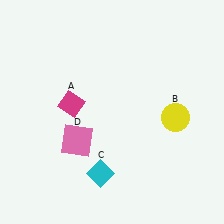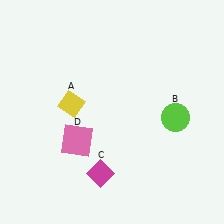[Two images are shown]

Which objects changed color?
A changed from magenta to yellow. B changed from yellow to lime. C changed from cyan to magenta.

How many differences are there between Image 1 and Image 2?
There are 3 differences between the two images.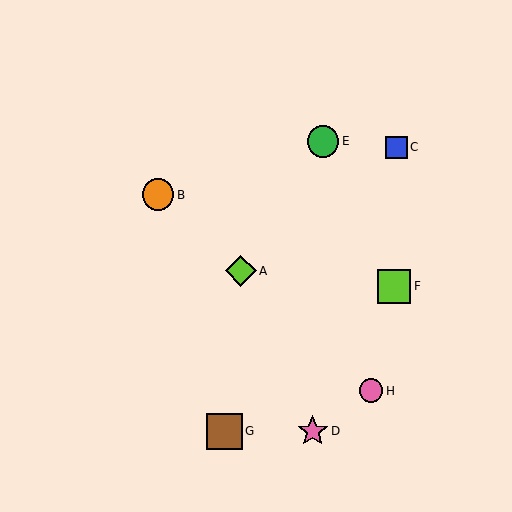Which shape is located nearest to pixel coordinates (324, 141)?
The green circle (labeled E) at (323, 141) is nearest to that location.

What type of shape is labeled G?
Shape G is a brown square.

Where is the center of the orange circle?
The center of the orange circle is at (158, 195).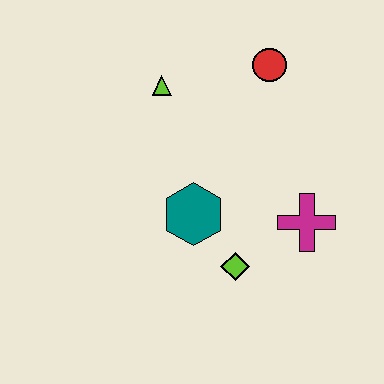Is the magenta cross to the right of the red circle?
Yes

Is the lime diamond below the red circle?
Yes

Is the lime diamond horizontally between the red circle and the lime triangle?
Yes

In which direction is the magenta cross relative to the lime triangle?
The magenta cross is to the right of the lime triangle.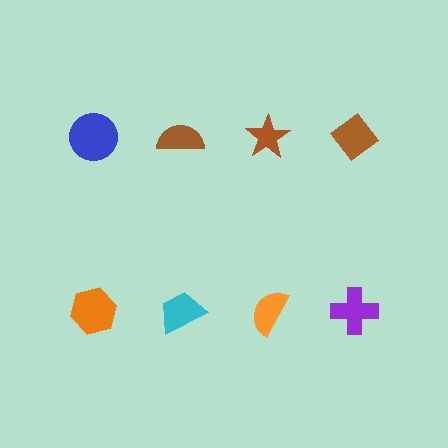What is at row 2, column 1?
An orange hexagon.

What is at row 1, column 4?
A brown diamond.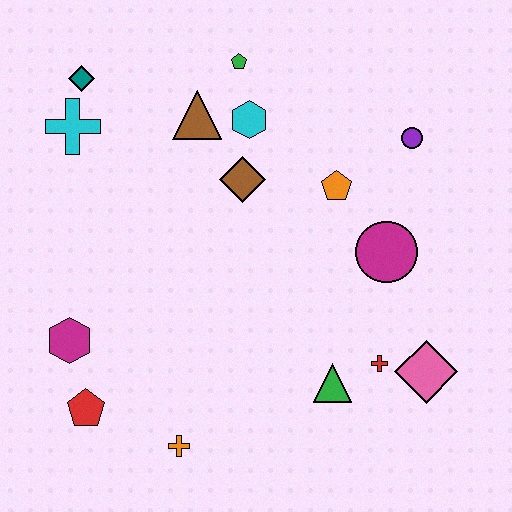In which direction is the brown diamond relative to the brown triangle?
The brown diamond is below the brown triangle.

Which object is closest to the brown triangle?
The cyan hexagon is closest to the brown triangle.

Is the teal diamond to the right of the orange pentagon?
No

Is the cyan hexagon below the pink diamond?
No